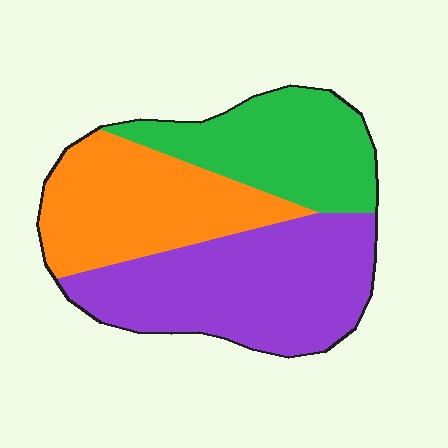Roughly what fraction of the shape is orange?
Orange covers about 30% of the shape.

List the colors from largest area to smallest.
From largest to smallest: purple, orange, green.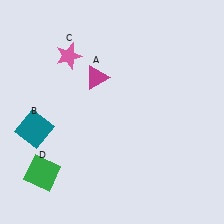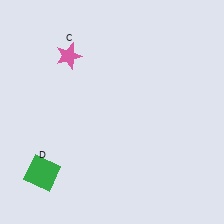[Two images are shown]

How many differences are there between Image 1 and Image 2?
There are 2 differences between the two images.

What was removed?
The magenta triangle (A), the teal square (B) were removed in Image 2.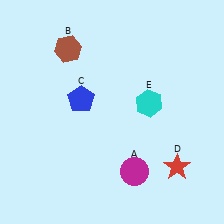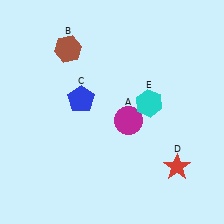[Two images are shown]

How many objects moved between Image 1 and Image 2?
1 object moved between the two images.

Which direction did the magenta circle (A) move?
The magenta circle (A) moved up.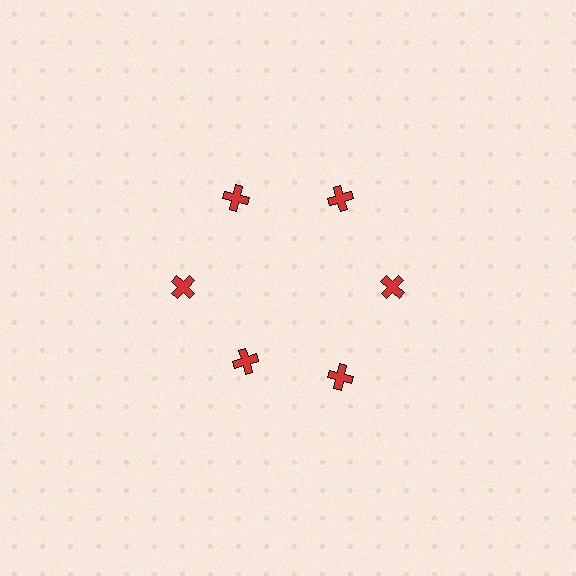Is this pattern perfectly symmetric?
No. The 6 red crosses are arranged in a ring, but one element near the 7 o'clock position is pulled inward toward the center, breaking the 6-fold rotational symmetry.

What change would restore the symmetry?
The symmetry would be restored by moving it outward, back onto the ring so that all 6 crosses sit at equal angles and equal distance from the center.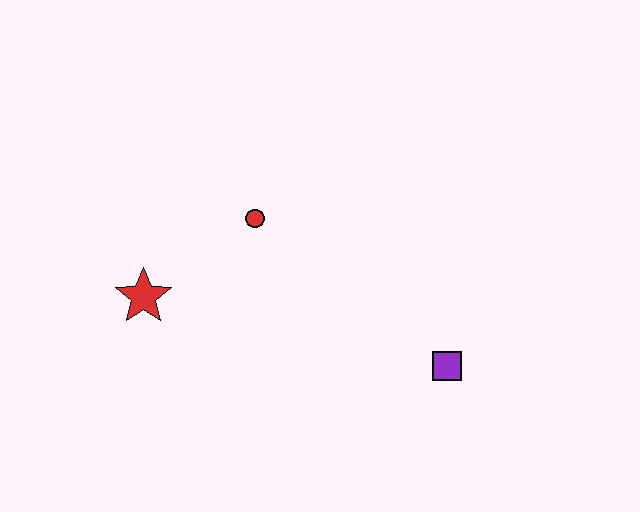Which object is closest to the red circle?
The red star is closest to the red circle.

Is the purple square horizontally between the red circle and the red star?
No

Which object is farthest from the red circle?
The purple square is farthest from the red circle.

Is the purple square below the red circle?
Yes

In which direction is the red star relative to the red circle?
The red star is to the left of the red circle.